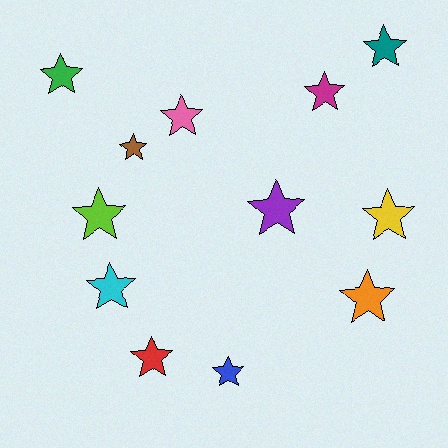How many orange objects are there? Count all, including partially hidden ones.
There is 1 orange object.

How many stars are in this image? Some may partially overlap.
There are 12 stars.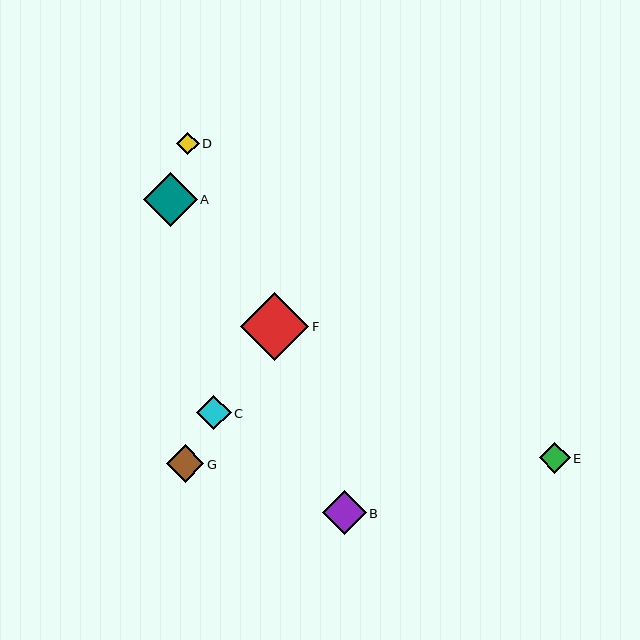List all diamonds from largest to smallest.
From largest to smallest: F, A, B, G, C, E, D.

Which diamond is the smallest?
Diamond D is the smallest with a size of approximately 22 pixels.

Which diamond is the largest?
Diamond F is the largest with a size of approximately 68 pixels.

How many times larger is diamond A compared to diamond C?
Diamond A is approximately 1.6 times the size of diamond C.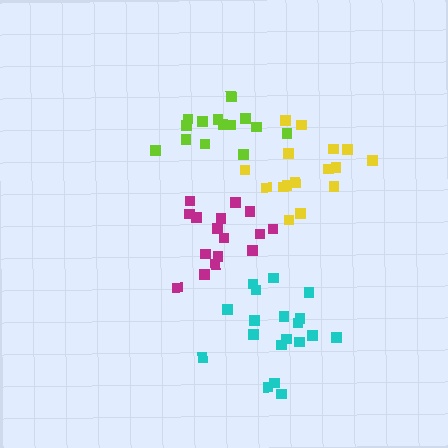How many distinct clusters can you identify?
There are 4 distinct clusters.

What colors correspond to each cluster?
The clusters are colored: lime, cyan, yellow, magenta.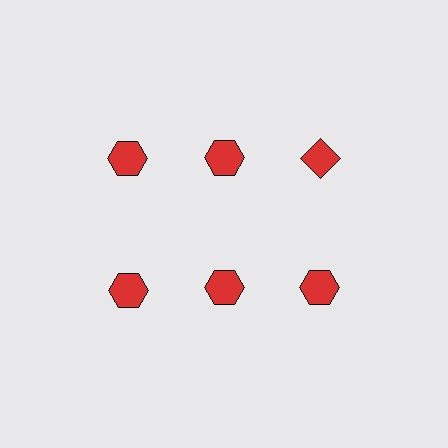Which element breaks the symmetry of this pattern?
The red diamond in the top row, center column breaks the symmetry. All other shapes are red hexagons.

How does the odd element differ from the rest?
It has a different shape: diamond instead of hexagon.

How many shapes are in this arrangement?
There are 6 shapes arranged in a grid pattern.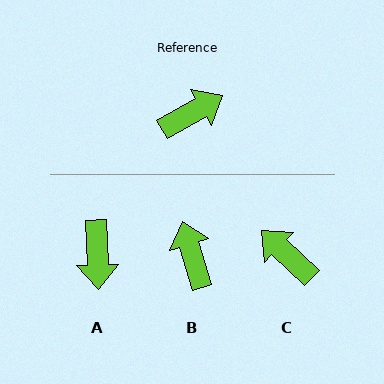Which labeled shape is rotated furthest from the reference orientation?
A, about 118 degrees away.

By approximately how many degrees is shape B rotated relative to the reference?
Approximately 77 degrees counter-clockwise.